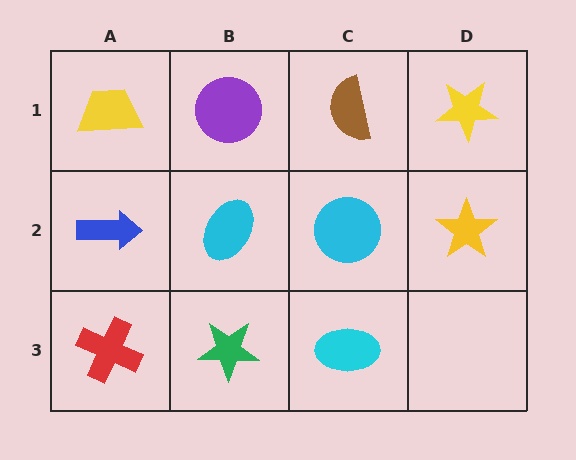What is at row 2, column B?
A cyan ellipse.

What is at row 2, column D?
A yellow star.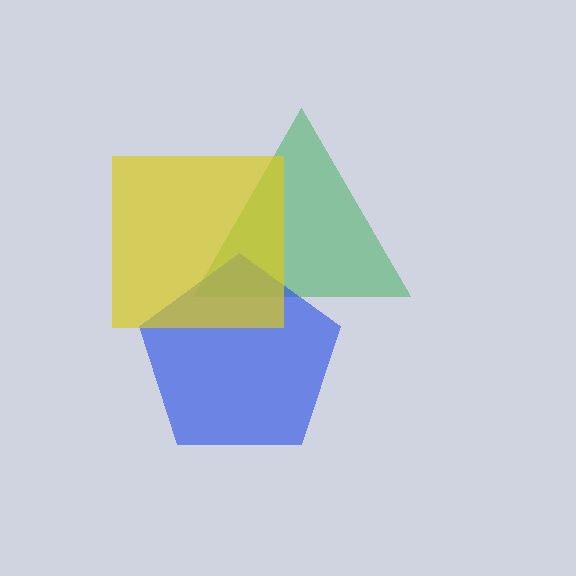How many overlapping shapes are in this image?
There are 3 overlapping shapes in the image.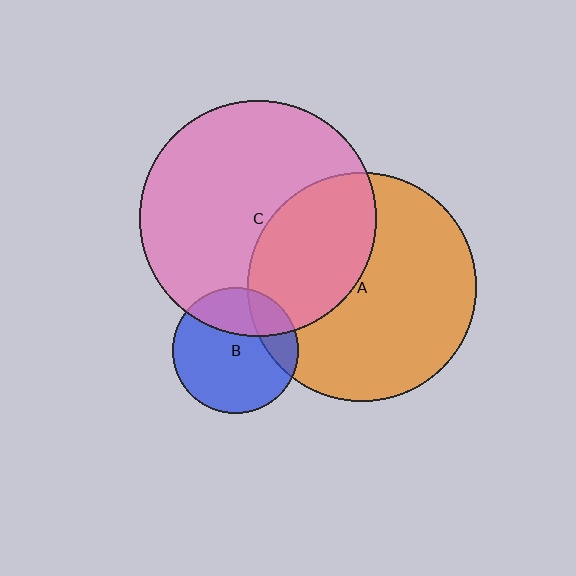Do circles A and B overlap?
Yes.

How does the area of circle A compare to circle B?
Approximately 3.3 times.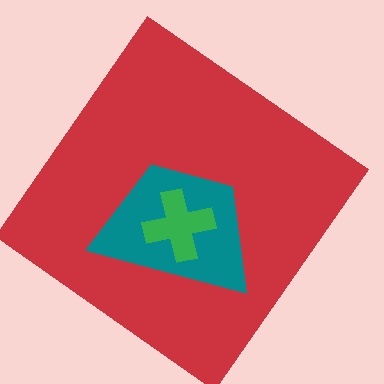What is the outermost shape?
The red diamond.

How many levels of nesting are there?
3.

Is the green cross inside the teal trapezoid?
Yes.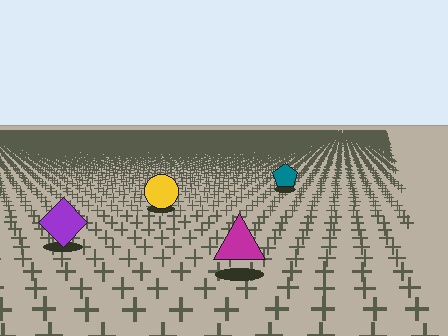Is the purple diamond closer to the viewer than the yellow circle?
Yes. The purple diamond is closer — you can tell from the texture gradient: the ground texture is coarser near it.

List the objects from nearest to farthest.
From nearest to farthest: the magenta triangle, the purple diamond, the yellow circle, the teal pentagon.